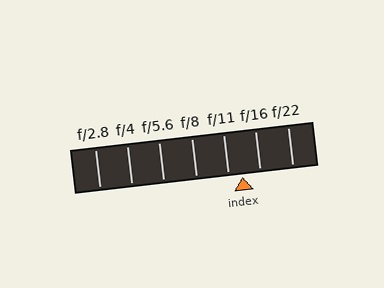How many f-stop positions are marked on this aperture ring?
There are 7 f-stop positions marked.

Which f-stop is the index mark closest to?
The index mark is closest to f/11.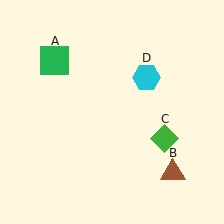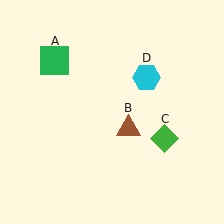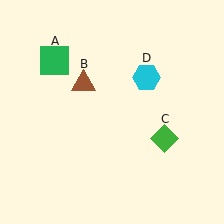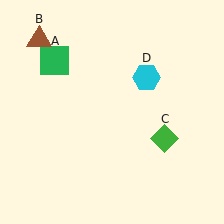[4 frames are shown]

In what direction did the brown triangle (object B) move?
The brown triangle (object B) moved up and to the left.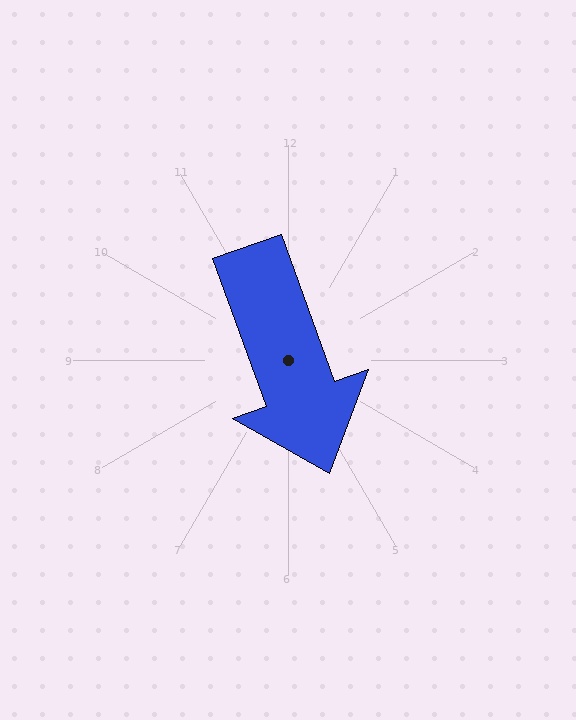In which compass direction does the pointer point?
South.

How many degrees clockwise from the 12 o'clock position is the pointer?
Approximately 160 degrees.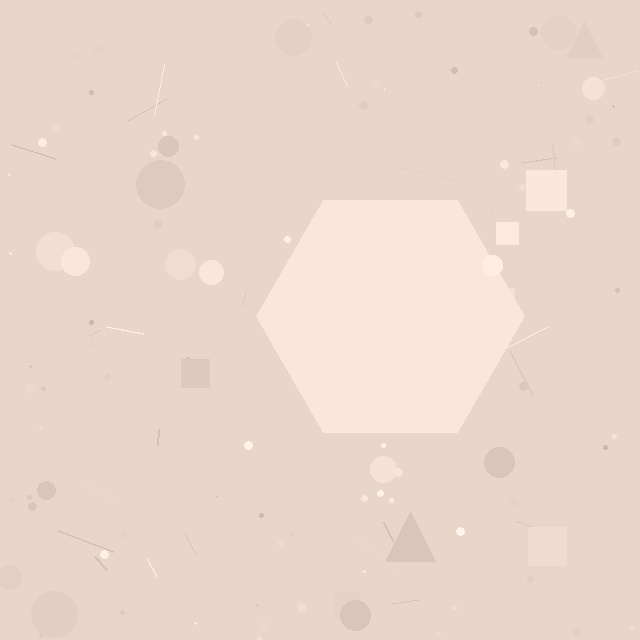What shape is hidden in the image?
A hexagon is hidden in the image.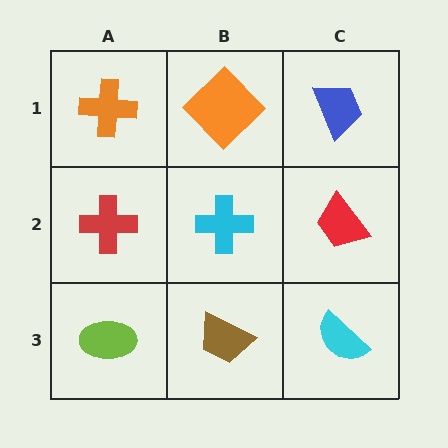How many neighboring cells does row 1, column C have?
2.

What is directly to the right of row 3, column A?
A brown trapezoid.